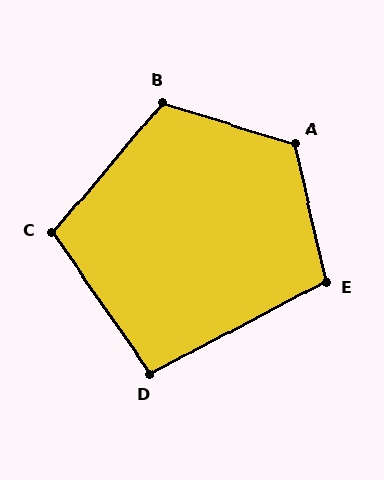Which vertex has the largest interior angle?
A, at approximately 120 degrees.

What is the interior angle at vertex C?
Approximately 105 degrees (obtuse).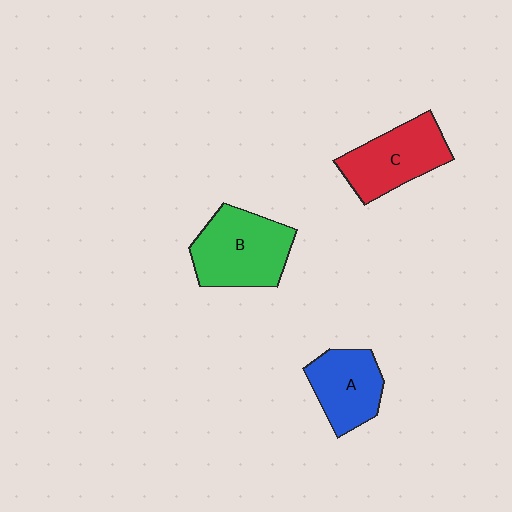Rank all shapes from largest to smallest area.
From largest to smallest: B (green), C (red), A (blue).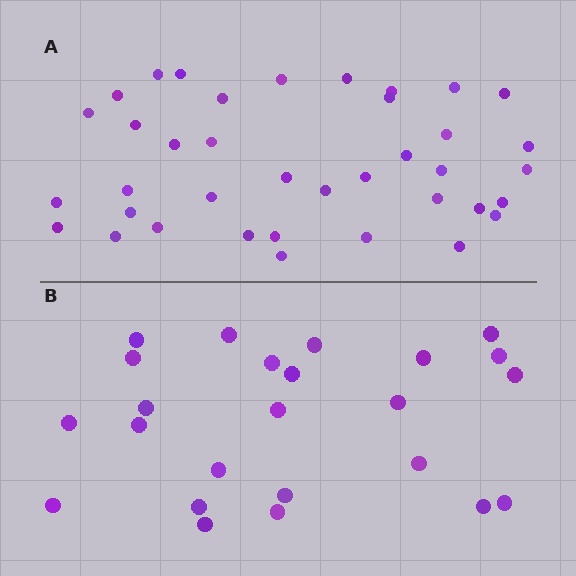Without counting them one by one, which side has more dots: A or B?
Region A (the top region) has more dots.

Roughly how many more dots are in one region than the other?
Region A has approximately 15 more dots than region B.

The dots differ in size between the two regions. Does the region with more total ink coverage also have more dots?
No. Region B has more total ink coverage because its dots are larger, but region A actually contains more individual dots. Total area can be misleading — the number of items is what matters here.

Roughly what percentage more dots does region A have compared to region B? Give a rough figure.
About 60% more.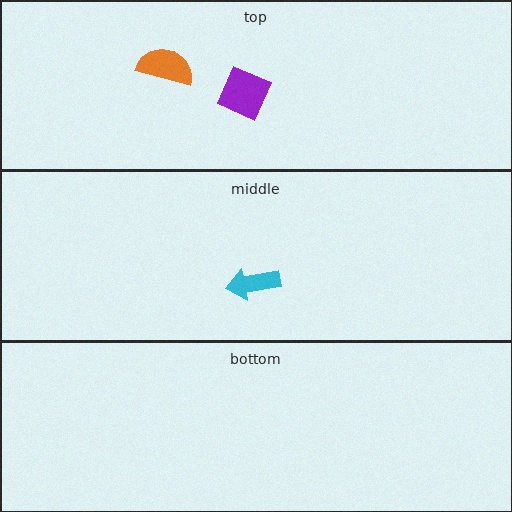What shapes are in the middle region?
The cyan arrow.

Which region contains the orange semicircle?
The top region.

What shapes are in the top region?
The purple square, the orange semicircle.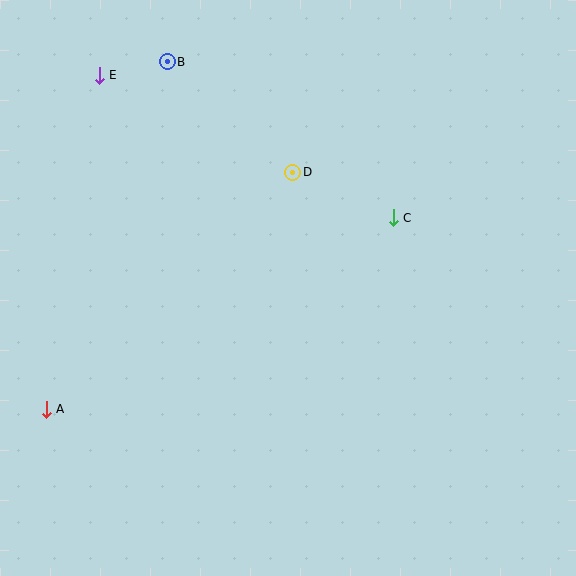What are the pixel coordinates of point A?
Point A is at (46, 409).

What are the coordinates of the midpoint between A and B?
The midpoint between A and B is at (107, 236).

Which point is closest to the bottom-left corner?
Point A is closest to the bottom-left corner.